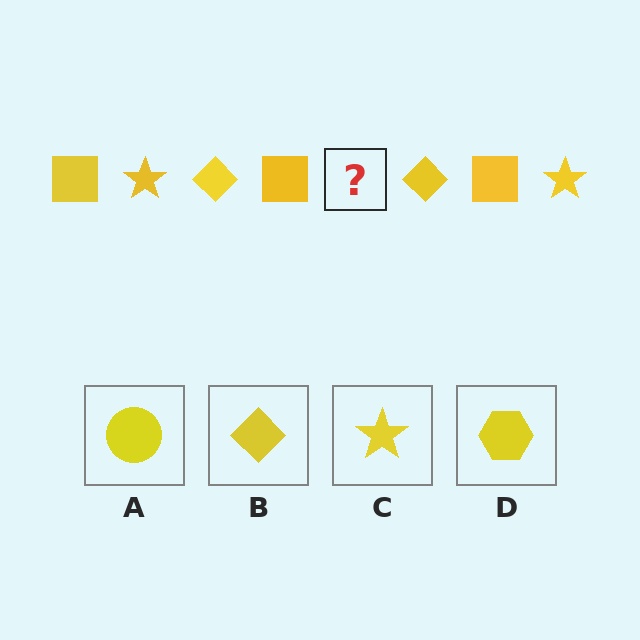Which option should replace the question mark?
Option C.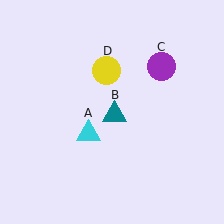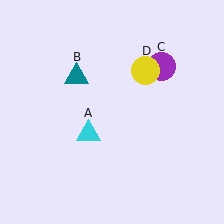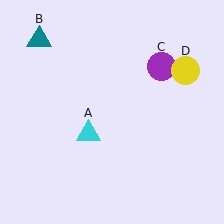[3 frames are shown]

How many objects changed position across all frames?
2 objects changed position: teal triangle (object B), yellow circle (object D).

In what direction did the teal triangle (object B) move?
The teal triangle (object B) moved up and to the left.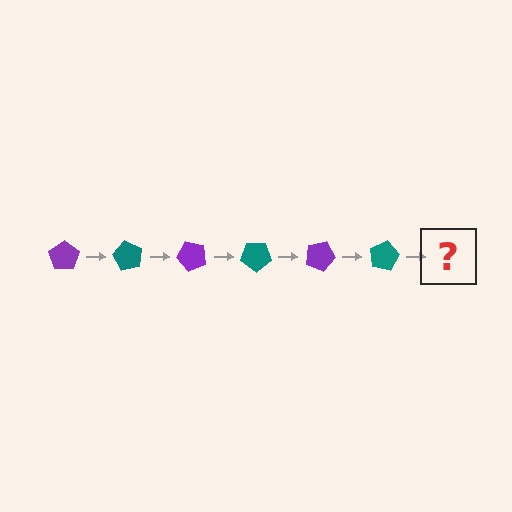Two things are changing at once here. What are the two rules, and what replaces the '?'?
The two rules are that it rotates 60 degrees each step and the color cycles through purple and teal. The '?' should be a purple pentagon, rotated 360 degrees from the start.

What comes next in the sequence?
The next element should be a purple pentagon, rotated 360 degrees from the start.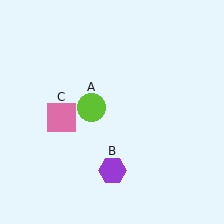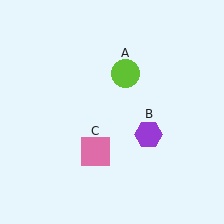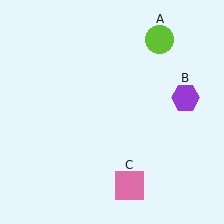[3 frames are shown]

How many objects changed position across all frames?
3 objects changed position: lime circle (object A), purple hexagon (object B), pink square (object C).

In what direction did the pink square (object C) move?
The pink square (object C) moved down and to the right.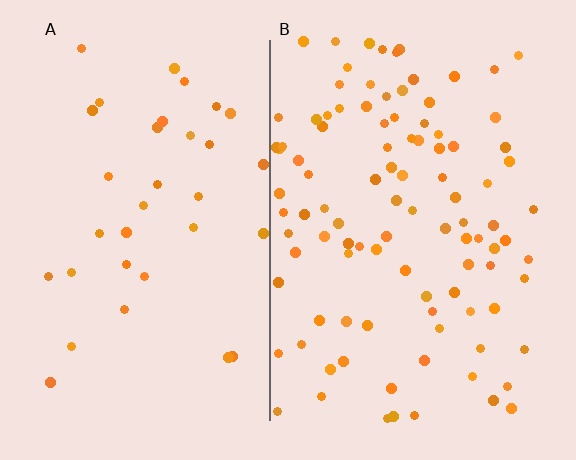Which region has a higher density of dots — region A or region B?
B (the right).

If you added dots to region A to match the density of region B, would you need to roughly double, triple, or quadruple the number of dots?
Approximately triple.